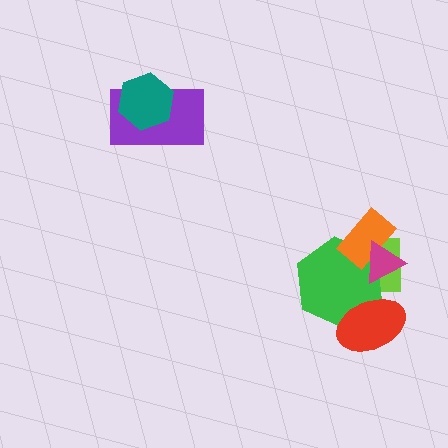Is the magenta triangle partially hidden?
No, no other shape covers it.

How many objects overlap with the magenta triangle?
3 objects overlap with the magenta triangle.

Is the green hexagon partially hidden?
Yes, it is partially covered by another shape.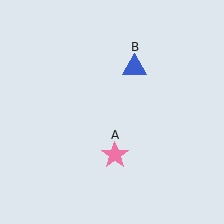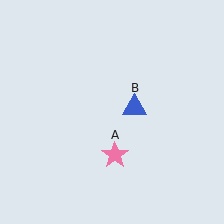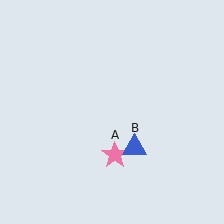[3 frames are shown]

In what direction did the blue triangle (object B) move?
The blue triangle (object B) moved down.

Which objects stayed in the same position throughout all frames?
Pink star (object A) remained stationary.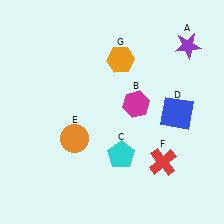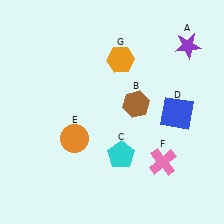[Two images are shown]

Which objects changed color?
B changed from magenta to brown. F changed from red to pink.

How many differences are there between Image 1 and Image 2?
There are 2 differences between the two images.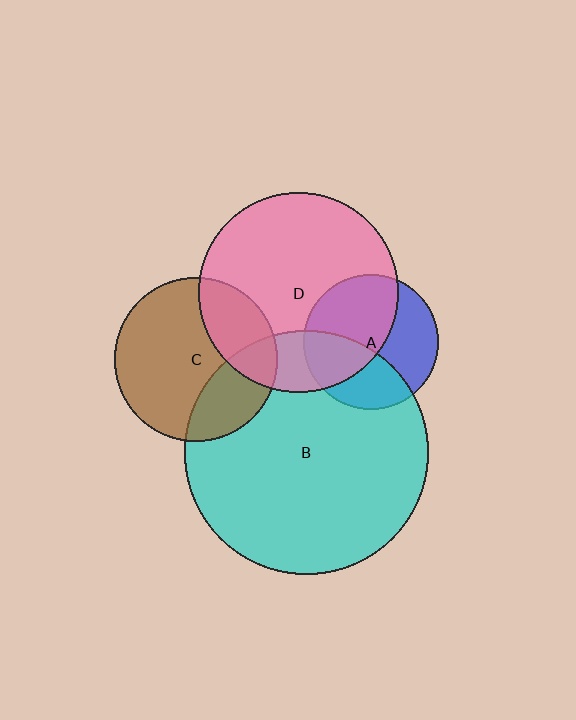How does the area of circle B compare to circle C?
Approximately 2.2 times.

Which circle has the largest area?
Circle B (cyan).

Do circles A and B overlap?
Yes.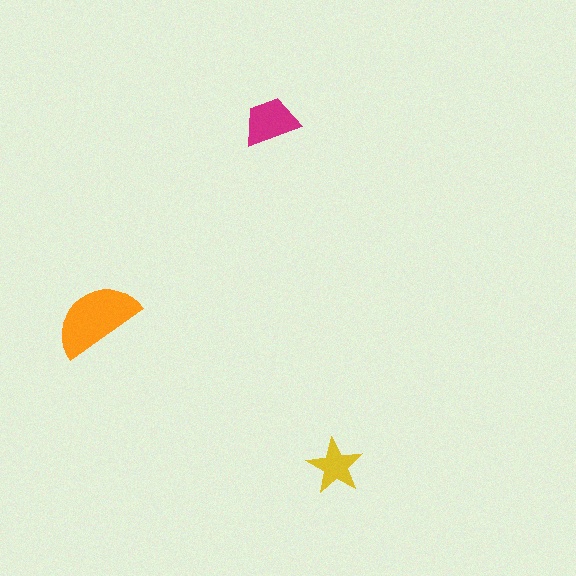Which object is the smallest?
The yellow star.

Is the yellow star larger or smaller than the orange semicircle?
Smaller.